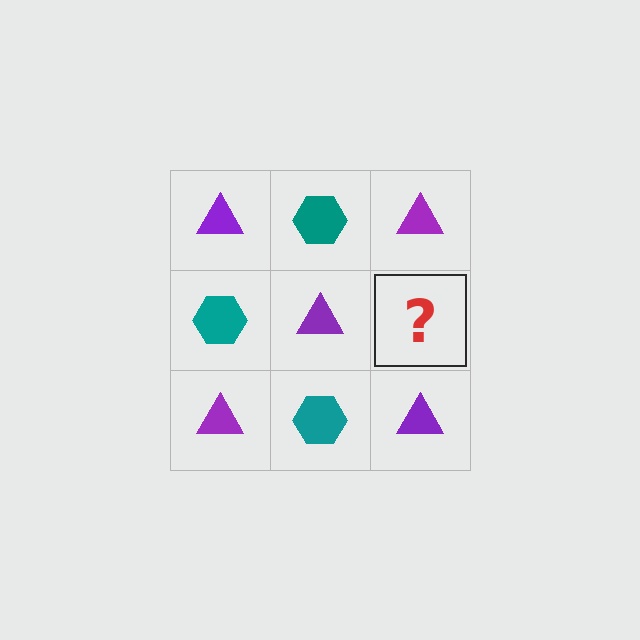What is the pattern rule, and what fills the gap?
The rule is that it alternates purple triangle and teal hexagon in a checkerboard pattern. The gap should be filled with a teal hexagon.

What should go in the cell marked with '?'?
The missing cell should contain a teal hexagon.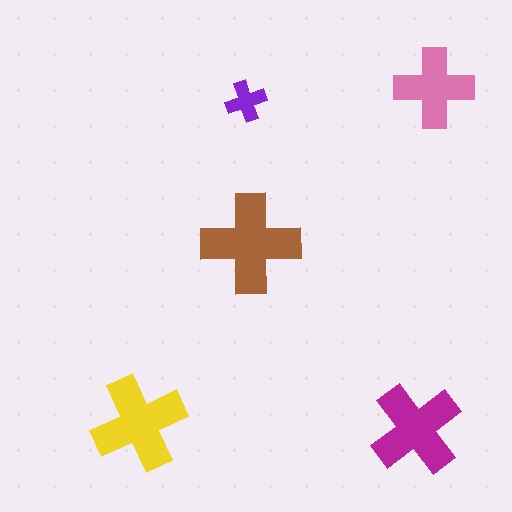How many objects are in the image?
There are 5 objects in the image.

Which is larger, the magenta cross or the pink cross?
The magenta one.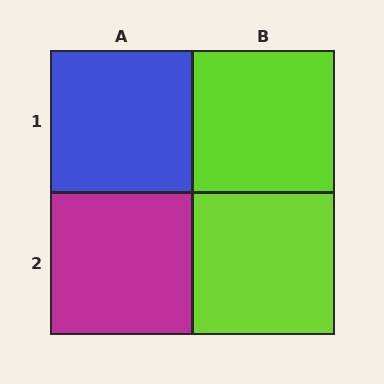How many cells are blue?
1 cell is blue.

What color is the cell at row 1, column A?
Blue.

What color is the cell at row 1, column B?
Lime.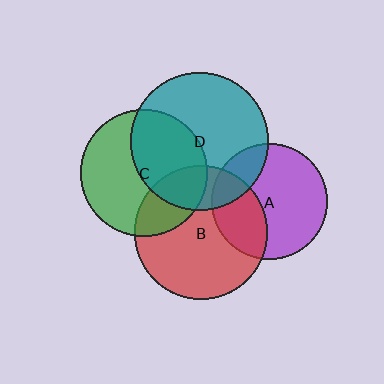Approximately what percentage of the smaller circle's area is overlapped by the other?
Approximately 25%.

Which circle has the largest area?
Circle D (teal).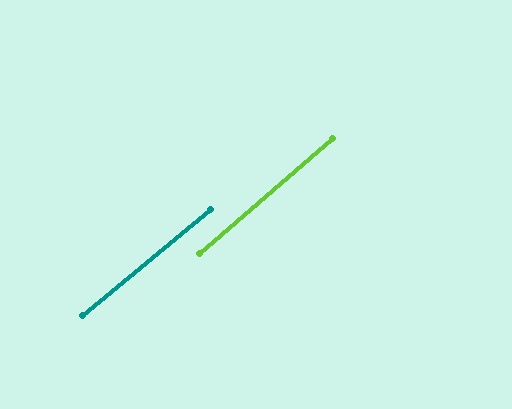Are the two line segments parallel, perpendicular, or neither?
Parallel — their directions differ by only 1.0°.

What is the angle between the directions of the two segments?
Approximately 1 degree.